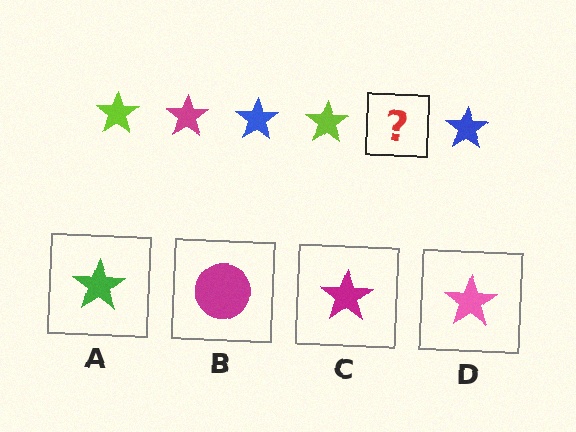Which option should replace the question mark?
Option C.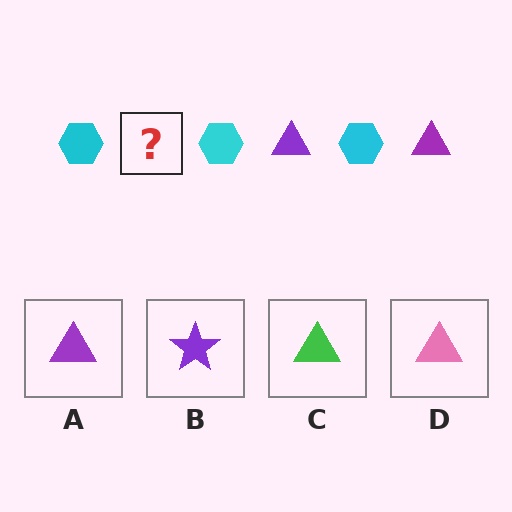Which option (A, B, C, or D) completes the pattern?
A.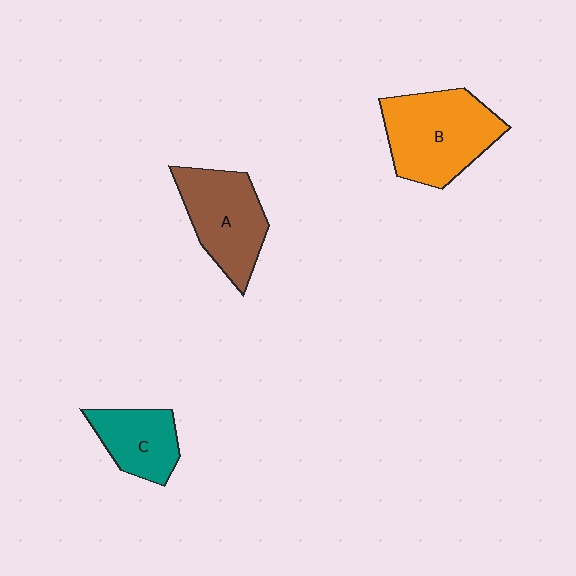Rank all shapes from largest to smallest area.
From largest to smallest: B (orange), A (brown), C (teal).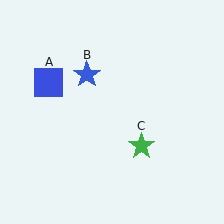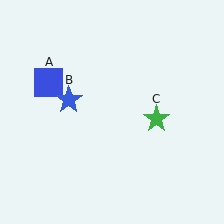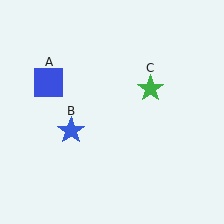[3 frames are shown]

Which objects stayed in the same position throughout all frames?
Blue square (object A) remained stationary.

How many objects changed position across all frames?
2 objects changed position: blue star (object B), green star (object C).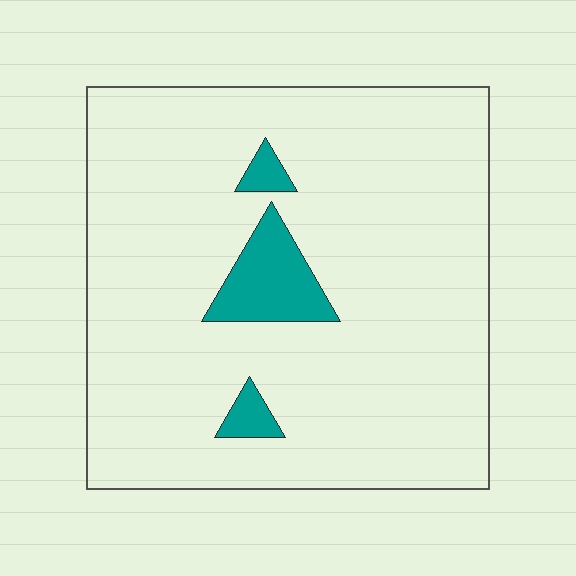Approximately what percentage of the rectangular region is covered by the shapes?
Approximately 10%.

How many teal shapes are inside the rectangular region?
3.